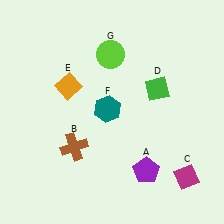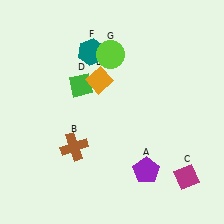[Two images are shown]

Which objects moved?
The objects that moved are: the green diamond (D), the orange diamond (E), the teal hexagon (F).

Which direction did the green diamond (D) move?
The green diamond (D) moved left.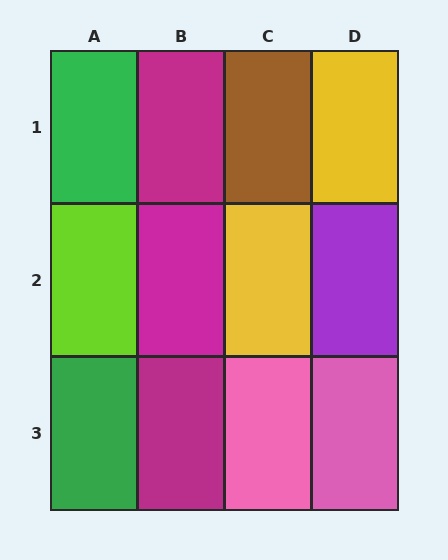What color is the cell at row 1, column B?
Magenta.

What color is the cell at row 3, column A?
Green.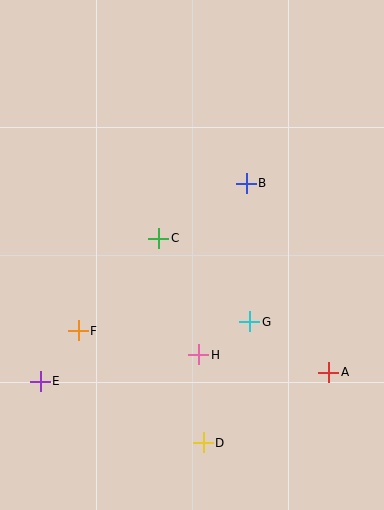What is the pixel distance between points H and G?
The distance between H and G is 61 pixels.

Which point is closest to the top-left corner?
Point C is closest to the top-left corner.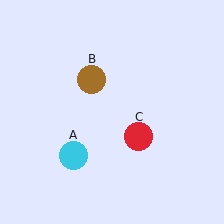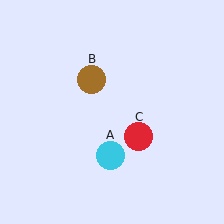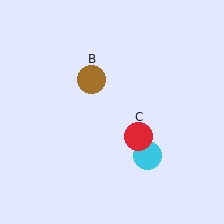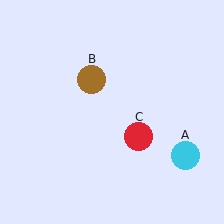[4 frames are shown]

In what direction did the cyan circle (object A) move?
The cyan circle (object A) moved right.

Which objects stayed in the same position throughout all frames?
Brown circle (object B) and red circle (object C) remained stationary.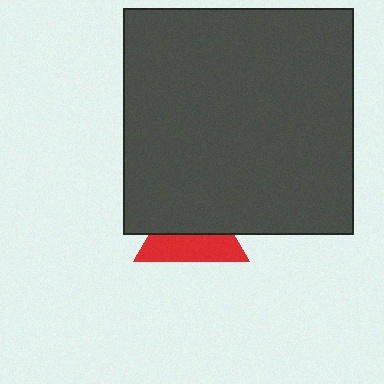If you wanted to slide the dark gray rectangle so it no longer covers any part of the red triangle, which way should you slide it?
Slide it up — that is the most direct way to separate the two shapes.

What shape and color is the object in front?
The object in front is a dark gray rectangle.